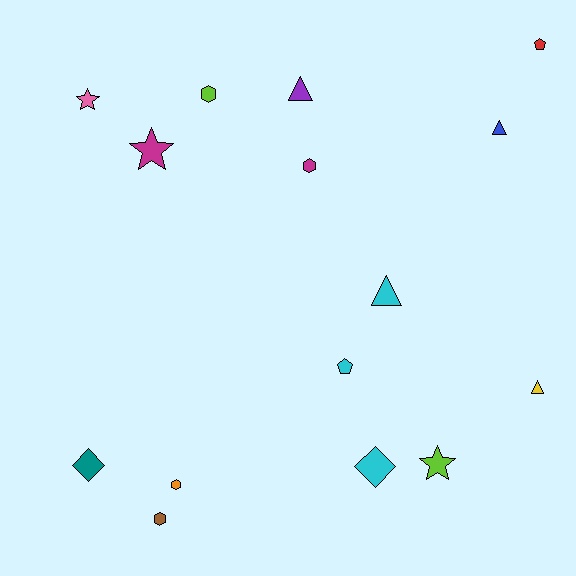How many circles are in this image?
There are no circles.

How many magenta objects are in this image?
There are 2 magenta objects.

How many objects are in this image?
There are 15 objects.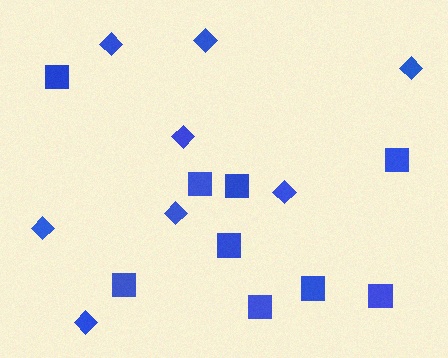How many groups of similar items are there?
There are 2 groups: one group of squares (9) and one group of diamonds (8).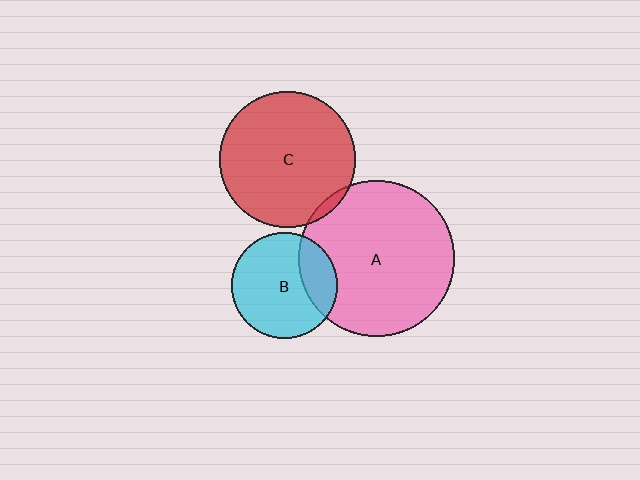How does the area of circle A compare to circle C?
Approximately 1.3 times.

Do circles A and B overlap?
Yes.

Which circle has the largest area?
Circle A (pink).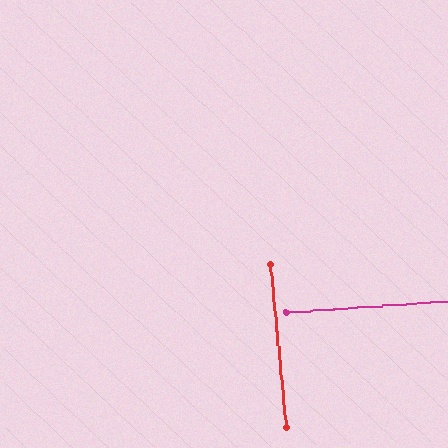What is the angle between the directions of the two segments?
Approximately 89 degrees.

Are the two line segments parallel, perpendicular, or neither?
Perpendicular — they meet at approximately 89°.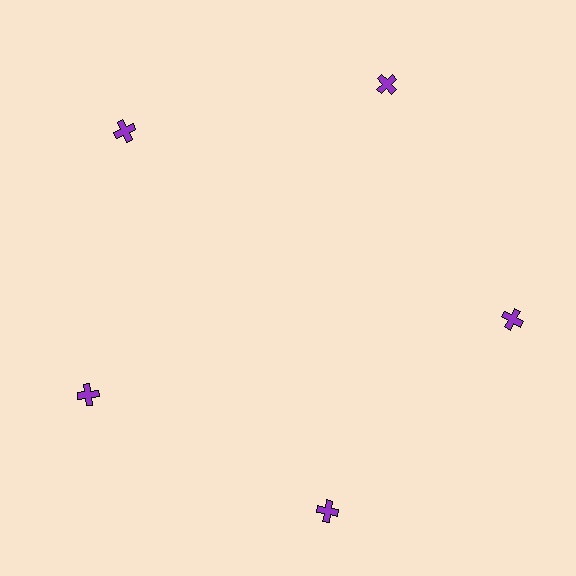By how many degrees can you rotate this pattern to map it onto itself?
The pattern maps onto itself every 72 degrees of rotation.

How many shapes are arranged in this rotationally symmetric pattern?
There are 5 shapes, arranged in 5 groups of 1.